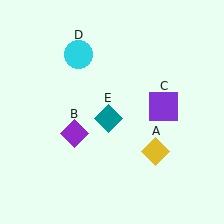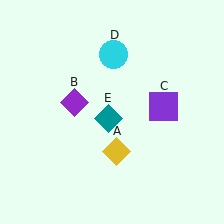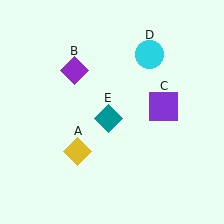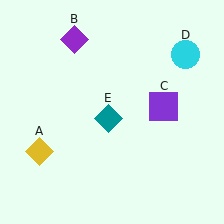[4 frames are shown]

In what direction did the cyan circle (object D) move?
The cyan circle (object D) moved right.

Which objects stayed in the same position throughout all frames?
Purple square (object C) and teal diamond (object E) remained stationary.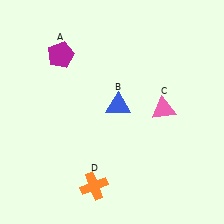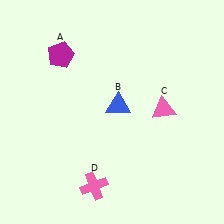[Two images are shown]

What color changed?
The cross (D) changed from orange in Image 1 to pink in Image 2.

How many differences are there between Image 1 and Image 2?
There is 1 difference between the two images.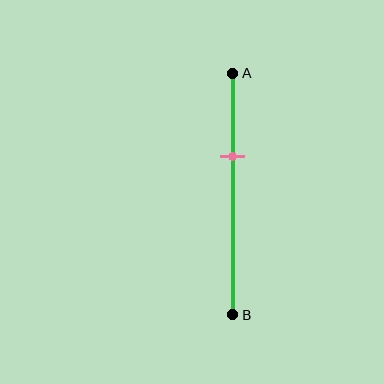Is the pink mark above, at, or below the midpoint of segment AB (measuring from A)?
The pink mark is above the midpoint of segment AB.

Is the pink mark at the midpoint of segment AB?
No, the mark is at about 35% from A, not at the 50% midpoint.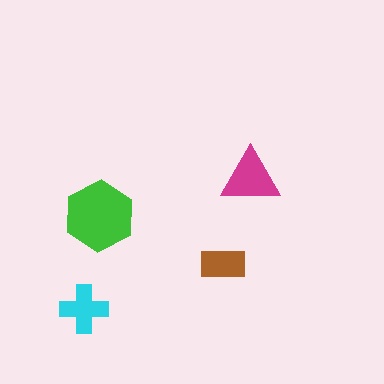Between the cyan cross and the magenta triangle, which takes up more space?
The magenta triangle.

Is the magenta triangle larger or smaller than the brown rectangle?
Larger.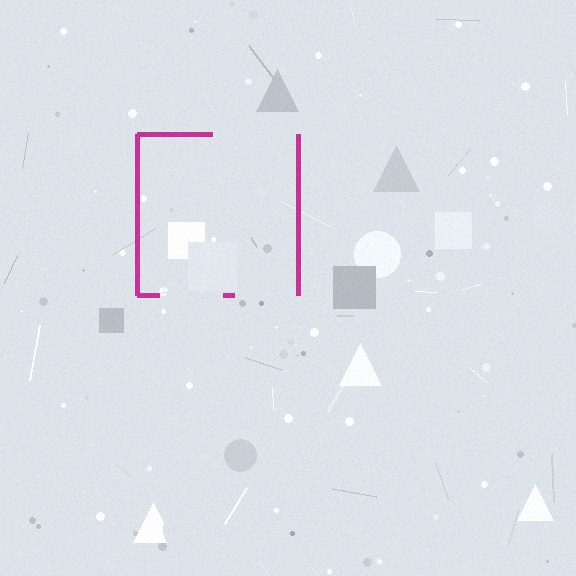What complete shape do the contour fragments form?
The contour fragments form a square.